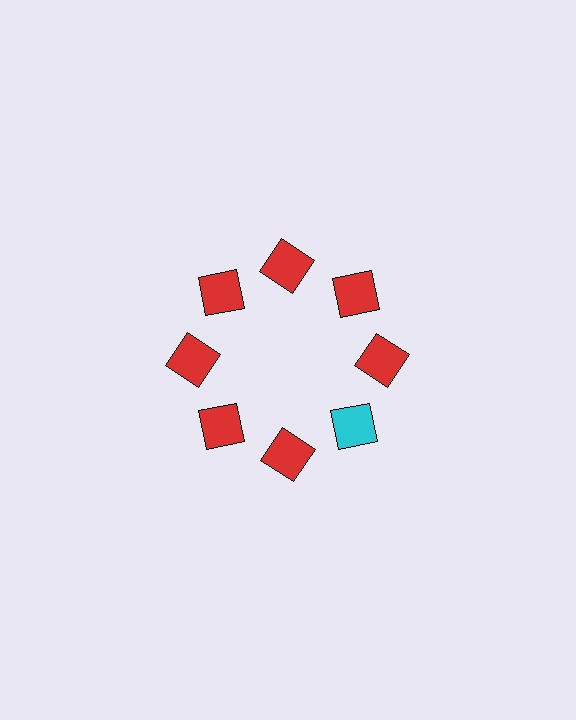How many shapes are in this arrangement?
There are 8 shapes arranged in a ring pattern.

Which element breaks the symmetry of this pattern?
The cyan square at roughly the 4 o'clock position breaks the symmetry. All other shapes are red squares.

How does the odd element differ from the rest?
It has a different color: cyan instead of red.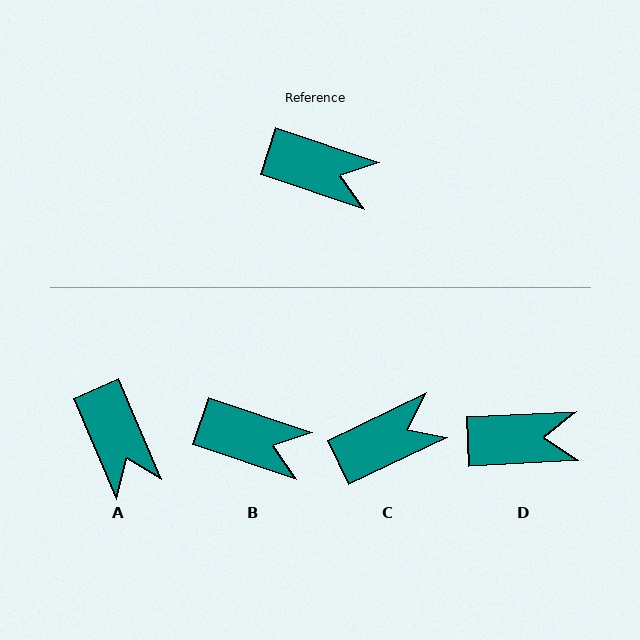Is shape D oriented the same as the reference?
No, it is off by about 21 degrees.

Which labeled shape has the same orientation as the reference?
B.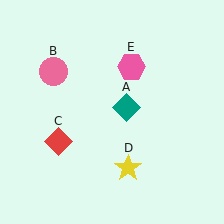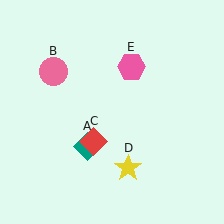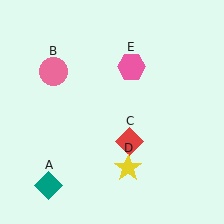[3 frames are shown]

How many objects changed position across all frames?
2 objects changed position: teal diamond (object A), red diamond (object C).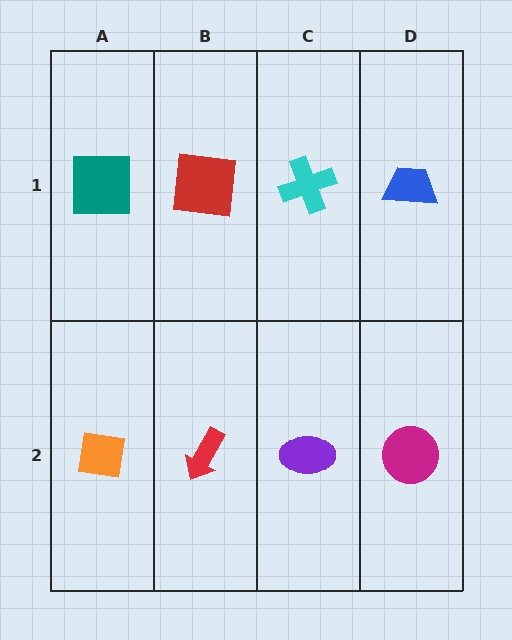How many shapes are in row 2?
4 shapes.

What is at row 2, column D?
A magenta circle.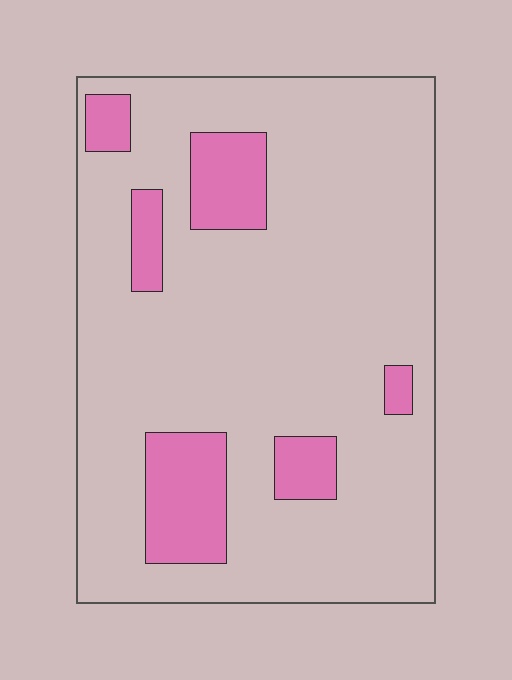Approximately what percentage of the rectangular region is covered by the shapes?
Approximately 15%.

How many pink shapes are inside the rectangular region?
6.